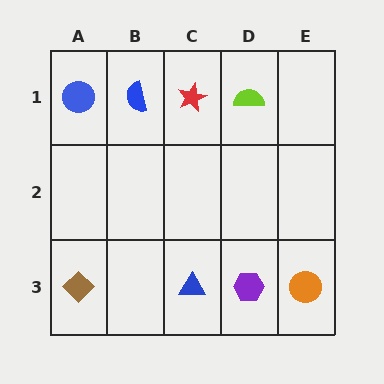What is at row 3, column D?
A purple hexagon.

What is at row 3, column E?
An orange circle.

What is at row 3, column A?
A brown diamond.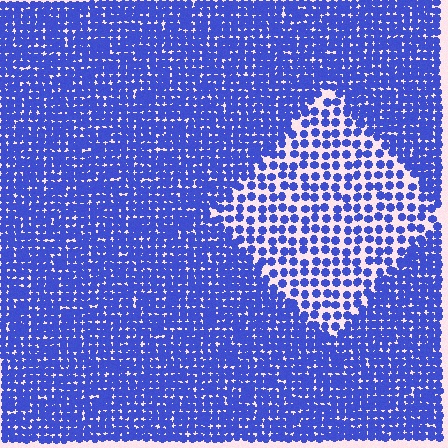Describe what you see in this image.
The image contains small blue elements arranged at two different densities. A diamond-shaped region is visible where the elements are less densely packed than the surrounding area.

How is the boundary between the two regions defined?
The boundary is defined by a change in element density (approximately 2.0x ratio). All elements are the same color, size, and shape.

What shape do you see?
I see a diamond.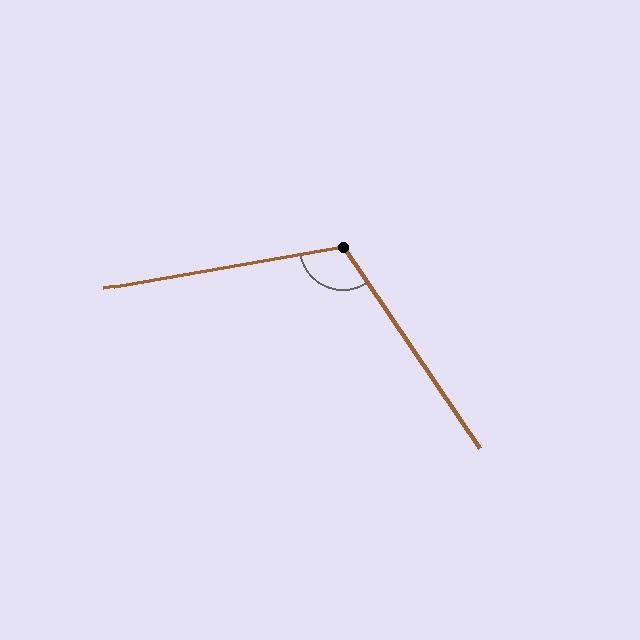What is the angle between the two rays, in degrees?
Approximately 114 degrees.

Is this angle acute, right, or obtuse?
It is obtuse.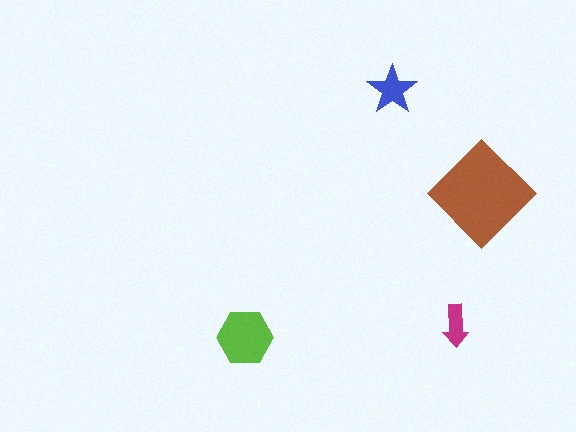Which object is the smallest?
The magenta arrow.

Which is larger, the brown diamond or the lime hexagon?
The brown diamond.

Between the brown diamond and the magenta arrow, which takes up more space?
The brown diamond.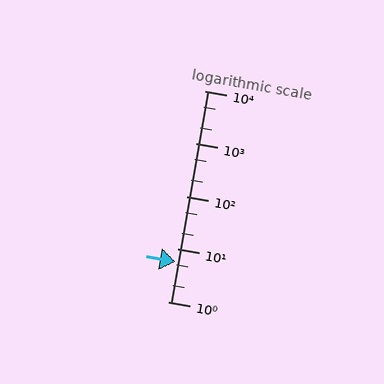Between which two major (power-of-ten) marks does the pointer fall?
The pointer is between 1 and 10.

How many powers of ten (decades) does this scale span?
The scale spans 4 decades, from 1 to 10000.